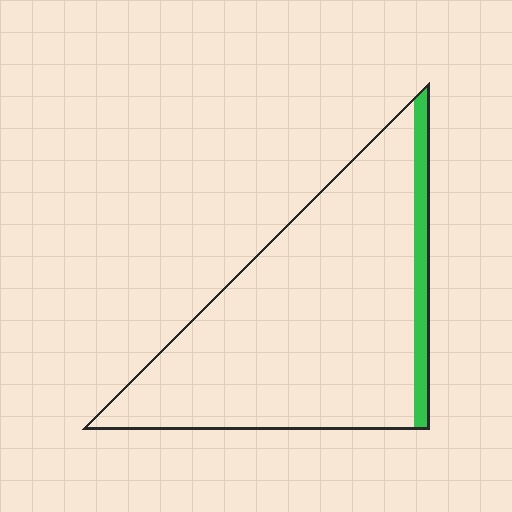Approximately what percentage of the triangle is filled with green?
Approximately 10%.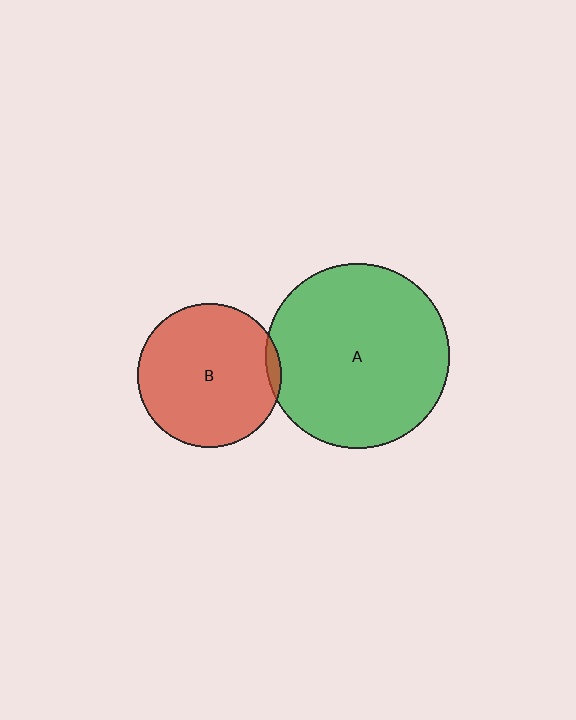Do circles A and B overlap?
Yes.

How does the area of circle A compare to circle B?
Approximately 1.6 times.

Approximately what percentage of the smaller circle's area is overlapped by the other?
Approximately 5%.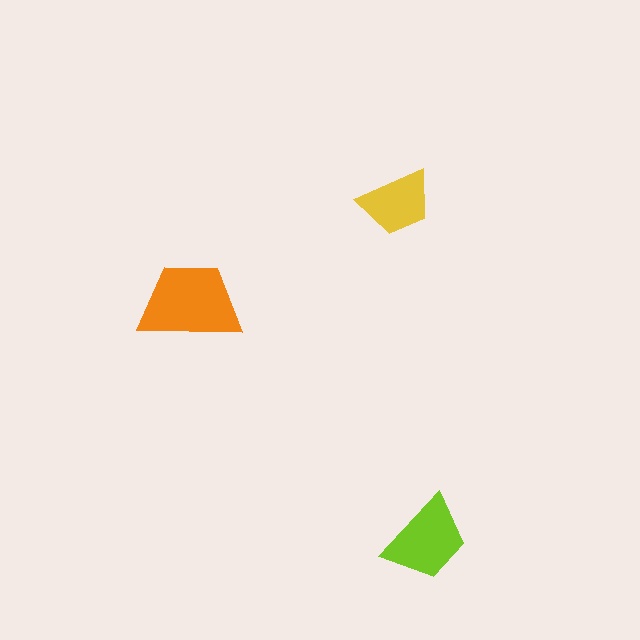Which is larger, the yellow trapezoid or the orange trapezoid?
The orange one.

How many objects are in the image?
There are 3 objects in the image.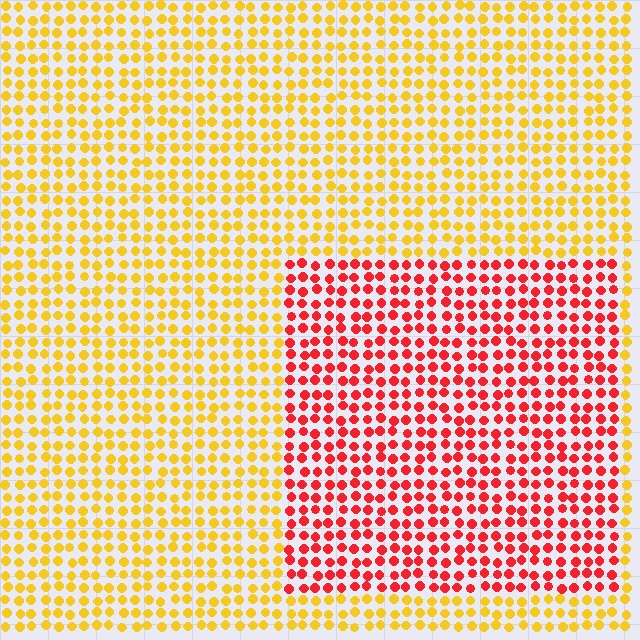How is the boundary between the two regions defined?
The boundary is defined purely by a slight shift in hue (about 51 degrees). Spacing, size, and orientation are identical on both sides.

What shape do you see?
I see a rectangle.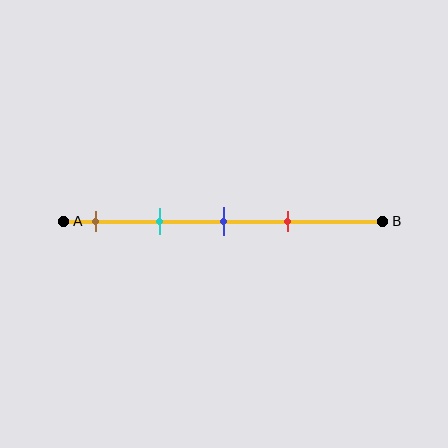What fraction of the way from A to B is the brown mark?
The brown mark is approximately 10% (0.1) of the way from A to B.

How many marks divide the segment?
There are 4 marks dividing the segment.